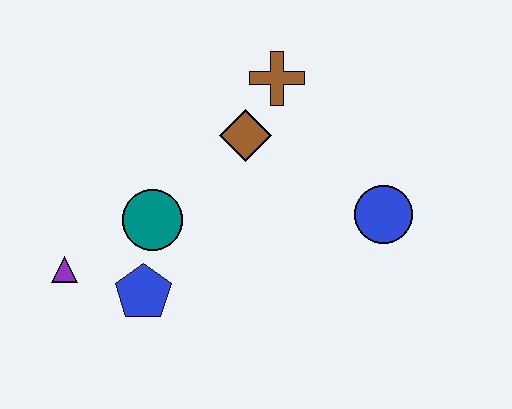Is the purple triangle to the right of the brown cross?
No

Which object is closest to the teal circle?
The blue pentagon is closest to the teal circle.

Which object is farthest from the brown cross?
The purple triangle is farthest from the brown cross.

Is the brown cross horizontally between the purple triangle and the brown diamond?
No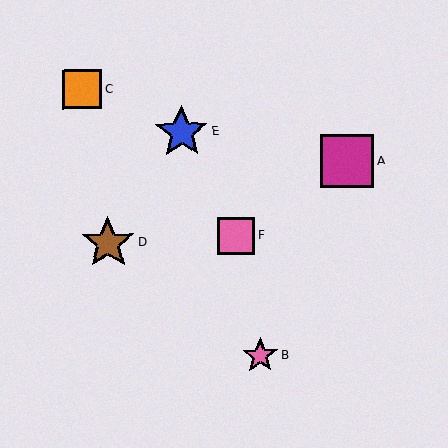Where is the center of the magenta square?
The center of the magenta square is at (347, 161).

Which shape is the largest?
The brown star (labeled D) is the largest.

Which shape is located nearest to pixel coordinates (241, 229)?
The pink square (labeled F) at (236, 236) is nearest to that location.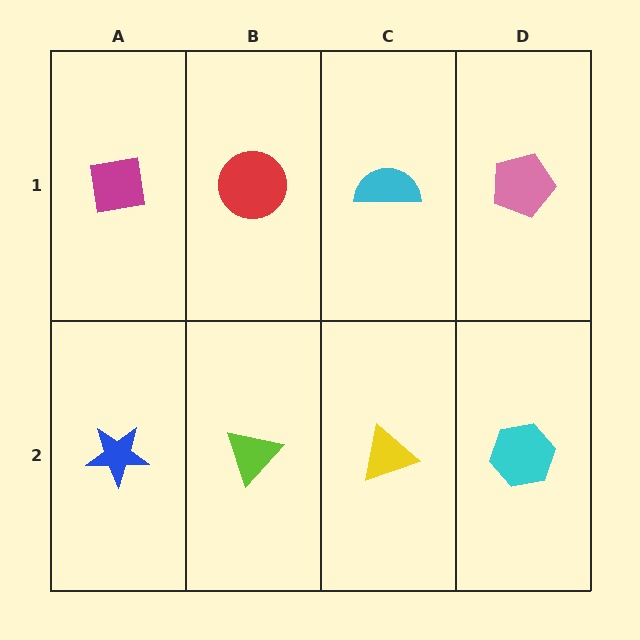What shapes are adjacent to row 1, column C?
A yellow triangle (row 2, column C), a red circle (row 1, column B), a pink pentagon (row 1, column D).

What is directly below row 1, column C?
A yellow triangle.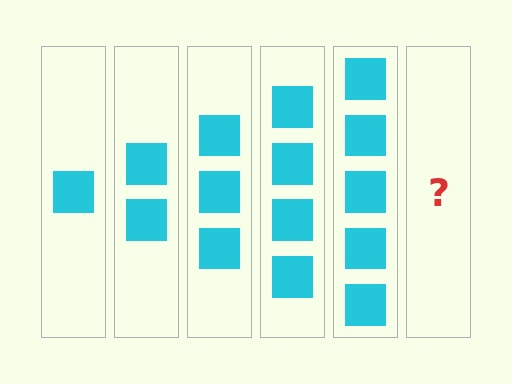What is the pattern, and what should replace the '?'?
The pattern is that each step adds one more square. The '?' should be 6 squares.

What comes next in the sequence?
The next element should be 6 squares.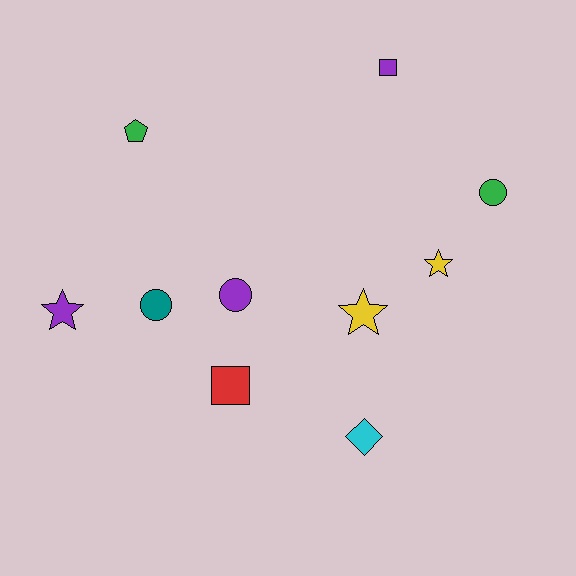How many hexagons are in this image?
There are no hexagons.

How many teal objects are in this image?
There is 1 teal object.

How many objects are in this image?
There are 10 objects.